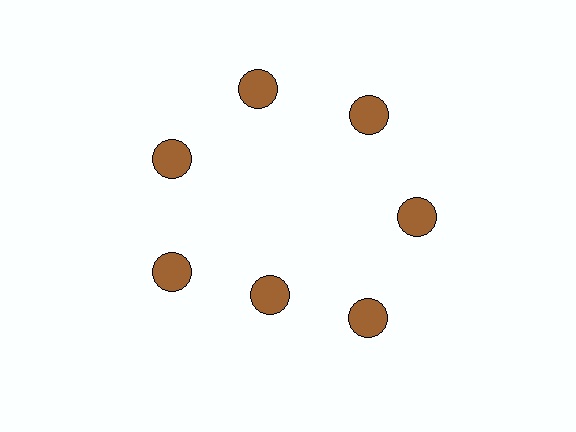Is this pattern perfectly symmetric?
No. The 7 brown circles are arranged in a ring, but one element near the 6 o'clock position is pulled inward toward the center, breaking the 7-fold rotational symmetry.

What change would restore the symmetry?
The symmetry would be restored by moving it outward, back onto the ring so that all 7 circles sit at equal angles and equal distance from the center.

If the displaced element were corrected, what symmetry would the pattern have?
It would have 7-fold rotational symmetry — the pattern would map onto itself every 51 degrees.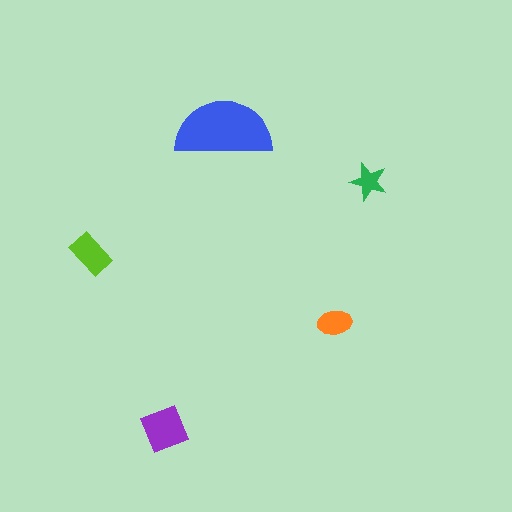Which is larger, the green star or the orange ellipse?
The orange ellipse.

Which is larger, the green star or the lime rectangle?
The lime rectangle.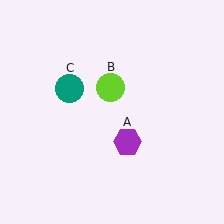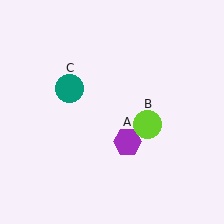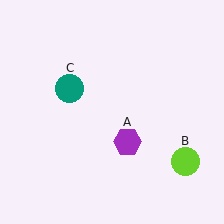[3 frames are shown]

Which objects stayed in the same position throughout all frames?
Purple hexagon (object A) and teal circle (object C) remained stationary.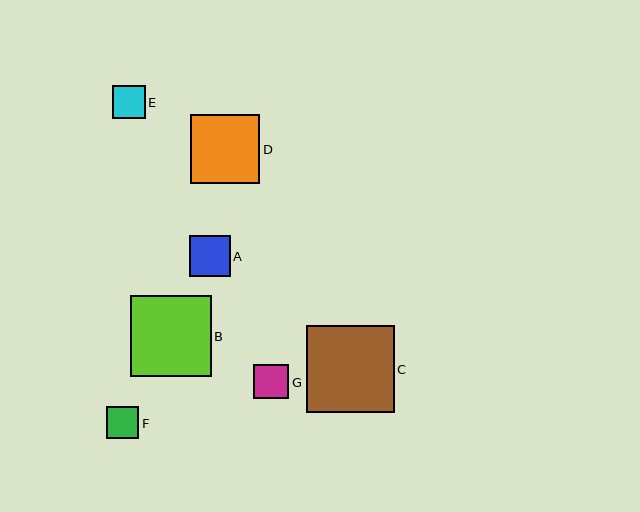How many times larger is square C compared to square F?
Square C is approximately 2.7 times the size of square F.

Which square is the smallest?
Square F is the smallest with a size of approximately 32 pixels.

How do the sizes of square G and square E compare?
Square G and square E are approximately the same size.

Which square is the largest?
Square C is the largest with a size of approximately 88 pixels.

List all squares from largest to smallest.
From largest to smallest: C, B, D, A, G, E, F.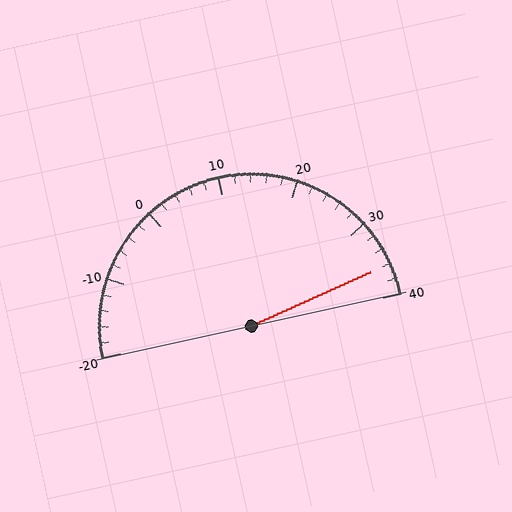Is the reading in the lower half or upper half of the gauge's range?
The reading is in the upper half of the range (-20 to 40).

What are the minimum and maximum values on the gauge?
The gauge ranges from -20 to 40.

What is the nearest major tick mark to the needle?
The nearest major tick mark is 40.